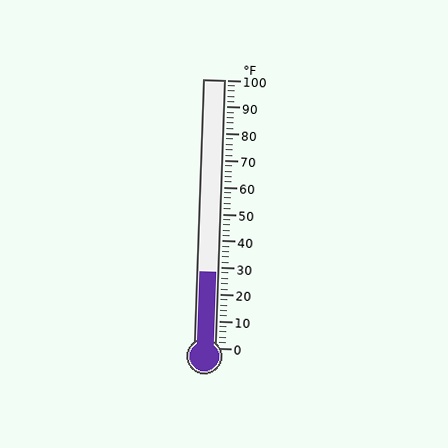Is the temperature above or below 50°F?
The temperature is below 50°F.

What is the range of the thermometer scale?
The thermometer scale ranges from 0°F to 100°F.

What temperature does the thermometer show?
The thermometer shows approximately 28°F.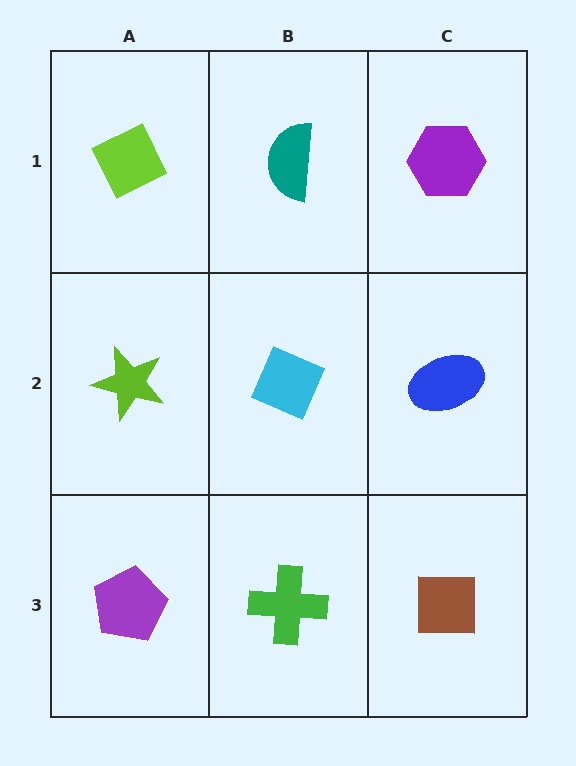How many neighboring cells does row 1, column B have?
3.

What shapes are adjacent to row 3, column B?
A cyan diamond (row 2, column B), a purple pentagon (row 3, column A), a brown square (row 3, column C).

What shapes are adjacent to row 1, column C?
A blue ellipse (row 2, column C), a teal semicircle (row 1, column B).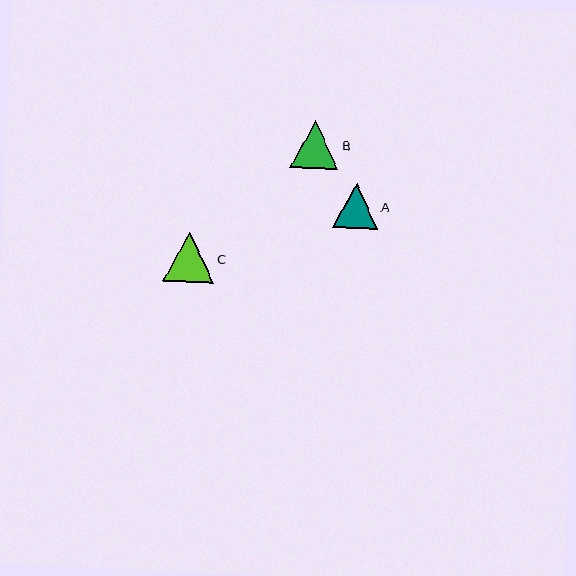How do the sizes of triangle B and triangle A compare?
Triangle B and triangle A are approximately the same size.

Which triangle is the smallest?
Triangle A is the smallest with a size of approximately 44 pixels.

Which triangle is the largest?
Triangle C is the largest with a size of approximately 51 pixels.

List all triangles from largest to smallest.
From largest to smallest: C, B, A.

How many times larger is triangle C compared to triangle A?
Triangle C is approximately 1.1 times the size of triangle A.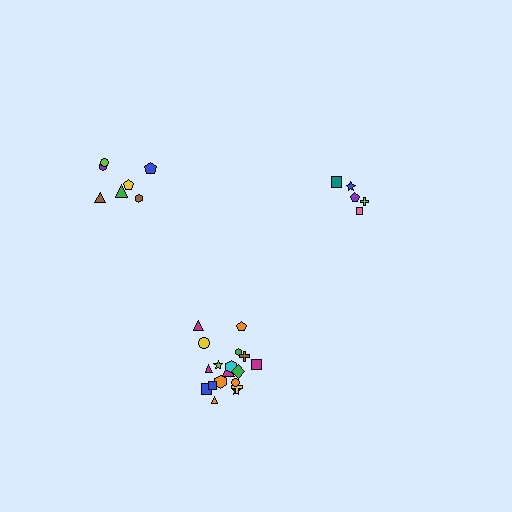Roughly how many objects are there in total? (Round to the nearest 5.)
Roughly 30 objects in total.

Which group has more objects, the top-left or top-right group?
The top-left group.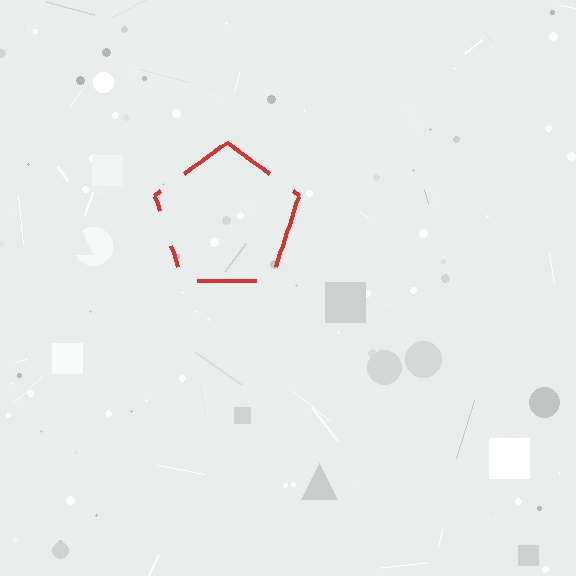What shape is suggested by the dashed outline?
The dashed outline suggests a pentagon.